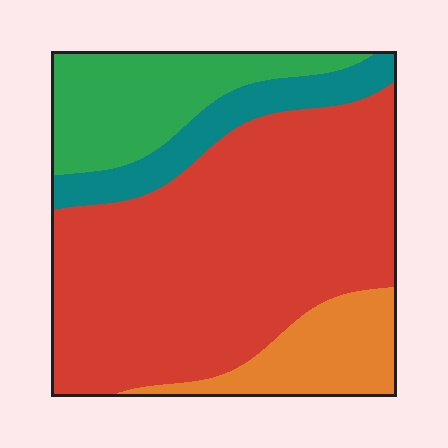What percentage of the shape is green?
Green takes up between a sixth and a third of the shape.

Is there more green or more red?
Red.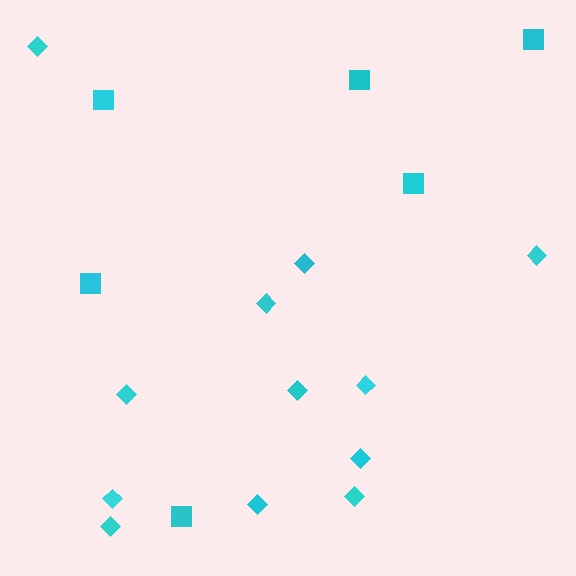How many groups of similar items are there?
There are 2 groups: one group of squares (6) and one group of diamonds (12).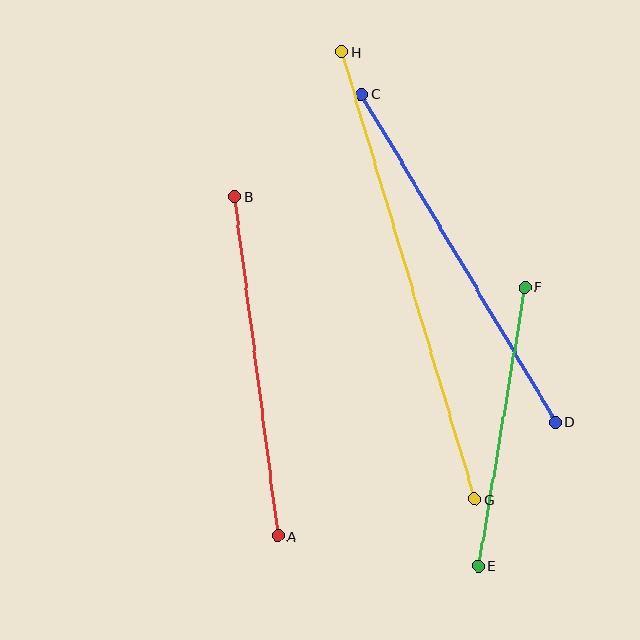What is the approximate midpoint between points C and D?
The midpoint is at approximately (459, 258) pixels.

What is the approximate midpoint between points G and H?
The midpoint is at approximately (408, 276) pixels.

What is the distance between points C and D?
The distance is approximately 382 pixels.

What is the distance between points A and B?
The distance is approximately 342 pixels.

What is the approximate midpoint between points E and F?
The midpoint is at approximately (502, 427) pixels.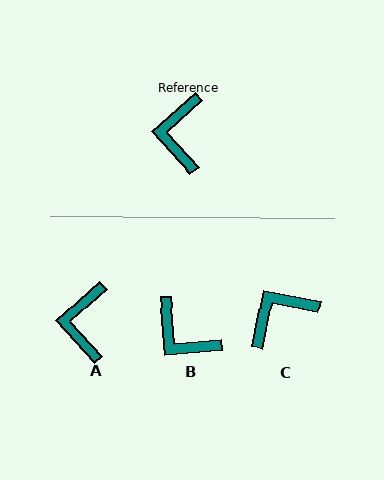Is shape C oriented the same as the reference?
No, it is off by about 53 degrees.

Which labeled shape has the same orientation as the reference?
A.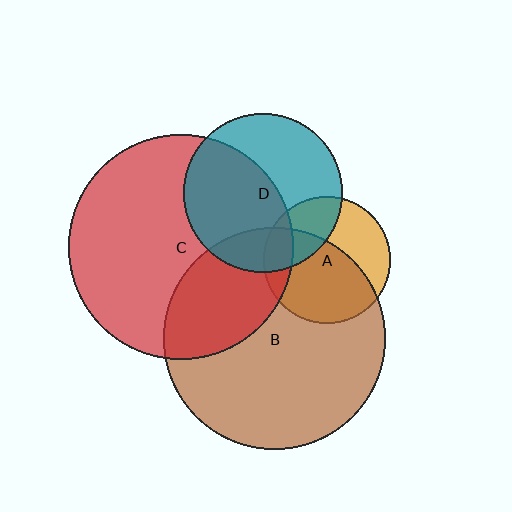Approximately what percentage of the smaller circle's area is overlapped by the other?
Approximately 20%.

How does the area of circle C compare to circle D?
Approximately 2.0 times.